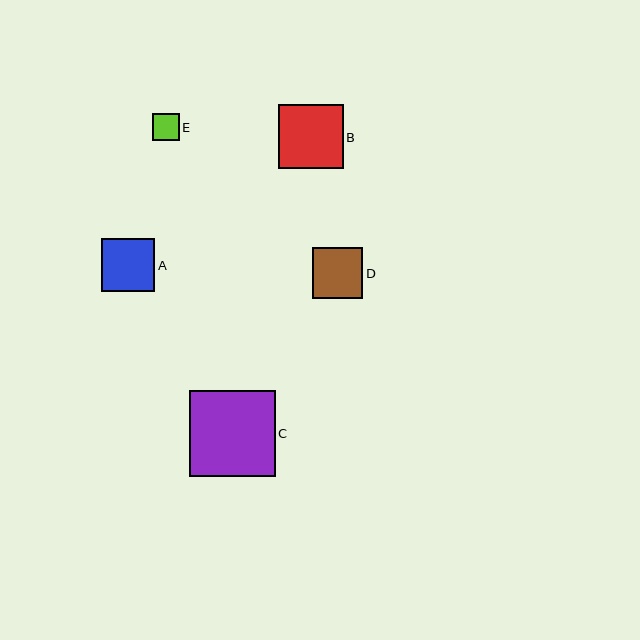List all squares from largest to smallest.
From largest to smallest: C, B, A, D, E.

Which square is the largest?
Square C is the largest with a size of approximately 86 pixels.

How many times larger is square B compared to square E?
Square B is approximately 2.4 times the size of square E.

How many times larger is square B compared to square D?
Square B is approximately 1.3 times the size of square D.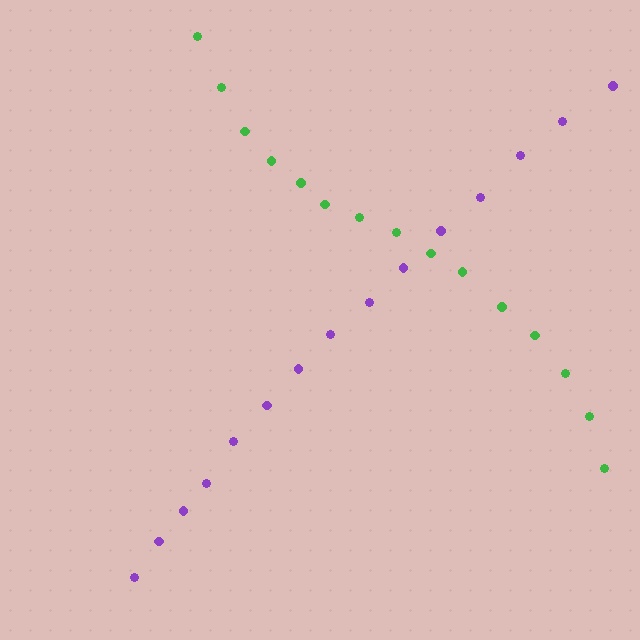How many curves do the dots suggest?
There are 2 distinct paths.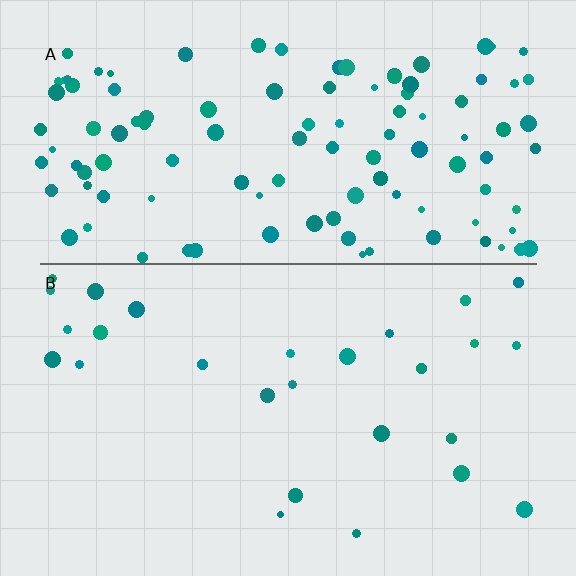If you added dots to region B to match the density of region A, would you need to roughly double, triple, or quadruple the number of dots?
Approximately quadruple.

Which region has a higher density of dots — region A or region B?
A (the top).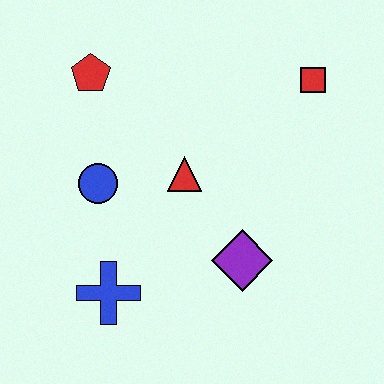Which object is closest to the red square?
The red triangle is closest to the red square.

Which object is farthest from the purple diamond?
The red pentagon is farthest from the purple diamond.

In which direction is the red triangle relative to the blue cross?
The red triangle is above the blue cross.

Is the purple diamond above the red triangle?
No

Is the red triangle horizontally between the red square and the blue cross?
Yes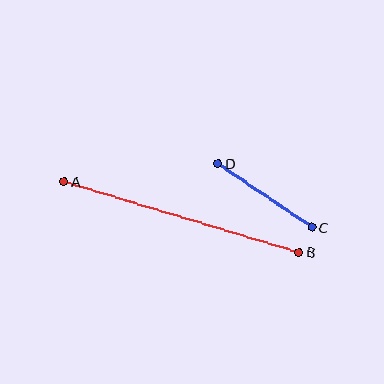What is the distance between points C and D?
The distance is approximately 113 pixels.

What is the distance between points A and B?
The distance is approximately 245 pixels.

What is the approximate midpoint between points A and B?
The midpoint is at approximately (182, 217) pixels.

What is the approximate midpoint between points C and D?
The midpoint is at approximately (265, 195) pixels.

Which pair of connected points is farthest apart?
Points A and B are farthest apart.